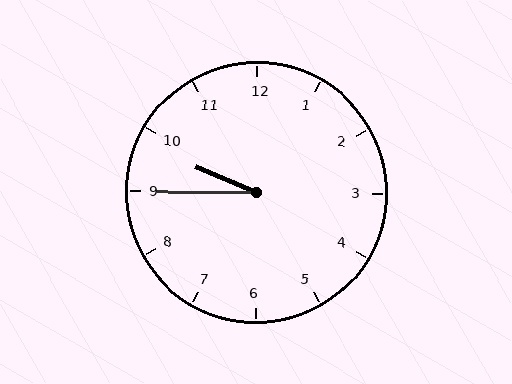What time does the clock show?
9:45.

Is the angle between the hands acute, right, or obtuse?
It is acute.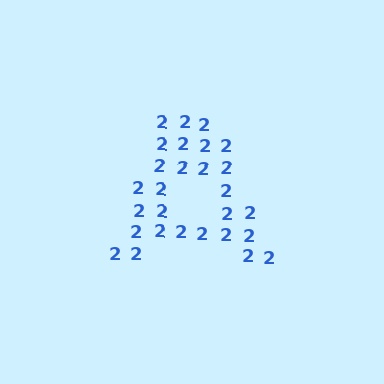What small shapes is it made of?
It is made of small digit 2's.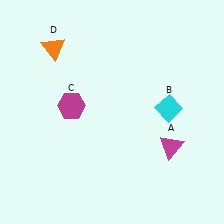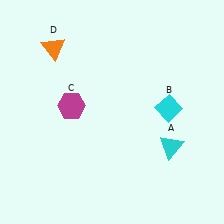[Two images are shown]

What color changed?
The triangle (A) changed from magenta in Image 1 to cyan in Image 2.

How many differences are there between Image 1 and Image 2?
There is 1 difference between the two images.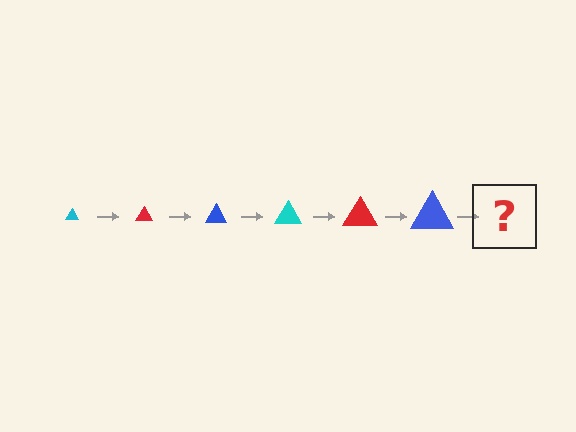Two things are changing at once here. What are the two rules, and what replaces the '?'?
The two rules are that the triangle grows larger each step and the color cycles through cyan, red, and blue. The '?' should be a cyan triangle, larger than the previous one.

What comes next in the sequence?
The next element should be a cyan triangle, larger than the previous one.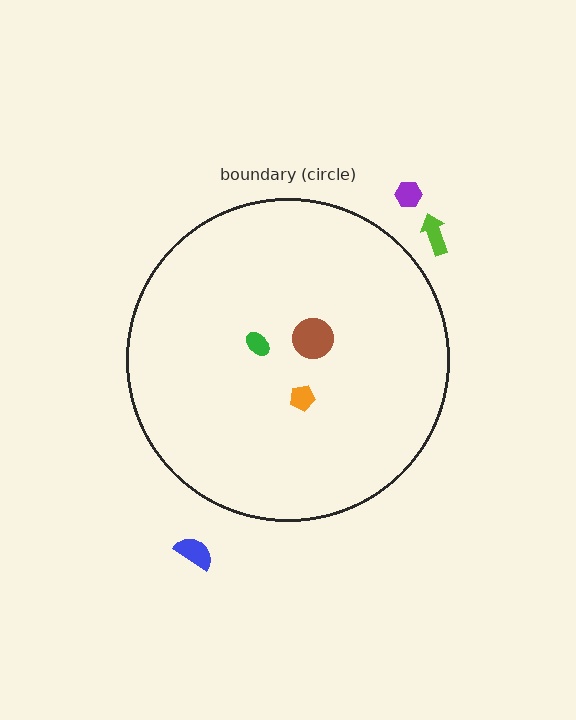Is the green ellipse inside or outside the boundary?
Inside.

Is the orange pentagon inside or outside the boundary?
Inside.